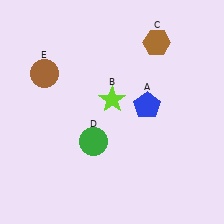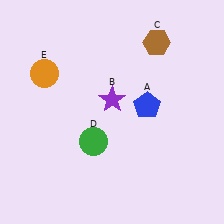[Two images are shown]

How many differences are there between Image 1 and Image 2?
There are 2 differences between the two images.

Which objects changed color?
B changed from lime to purple. E changed from brown to orange.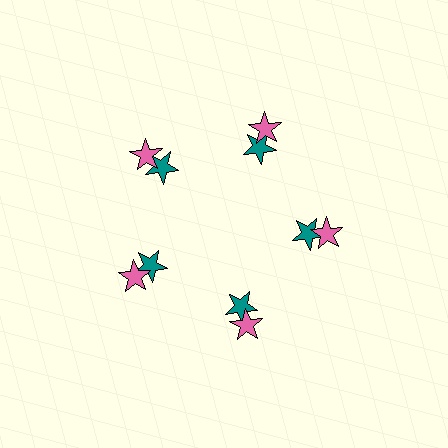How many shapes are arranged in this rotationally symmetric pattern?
There are 10 shapes, arranged in 5 groups of 2.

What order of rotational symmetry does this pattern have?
This pattern has 5-fold rotational symmetry.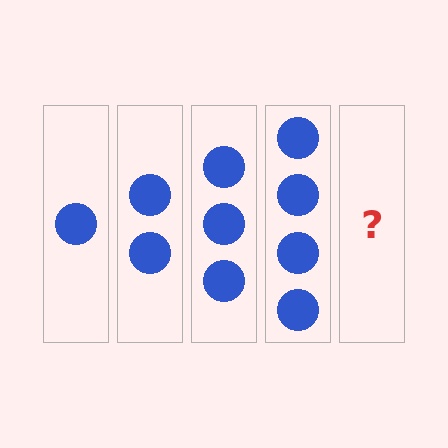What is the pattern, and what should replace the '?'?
The pattern is that each step adds one more circle. The '?' should be 5 circles.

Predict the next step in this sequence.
The next step is 5 circles.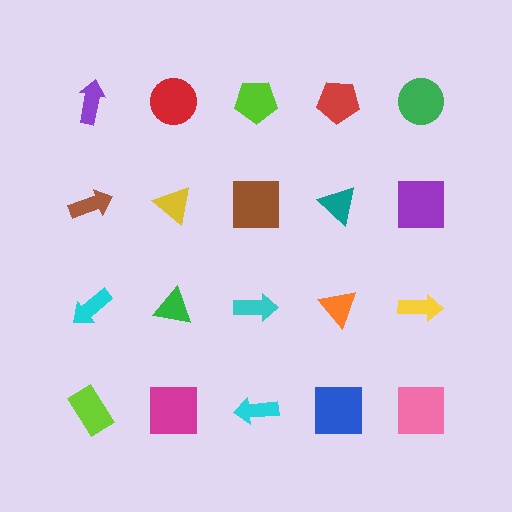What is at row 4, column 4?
A blue square.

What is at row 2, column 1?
A brown arrow.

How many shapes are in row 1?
5 shapes.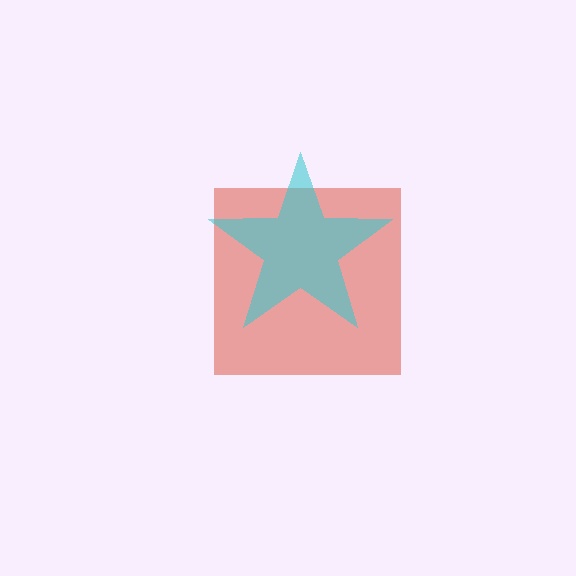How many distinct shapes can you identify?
There are 2 distinct shapes: a red square, a cyan star.